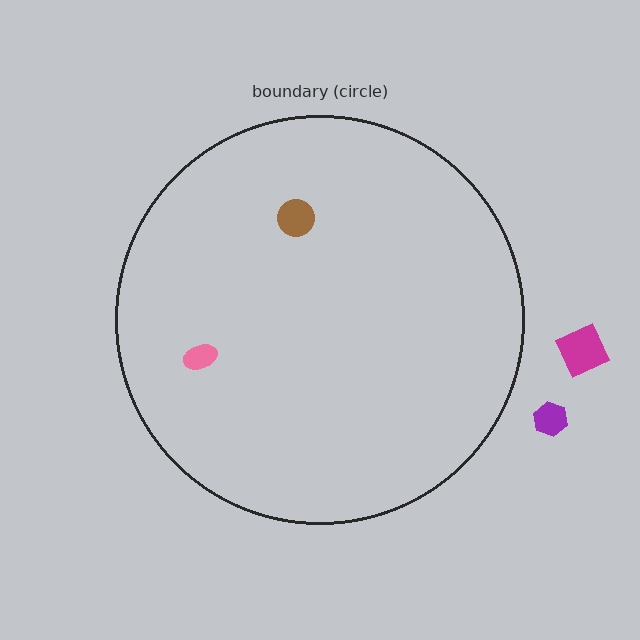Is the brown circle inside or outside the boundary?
Inside.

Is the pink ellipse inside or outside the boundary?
Inside.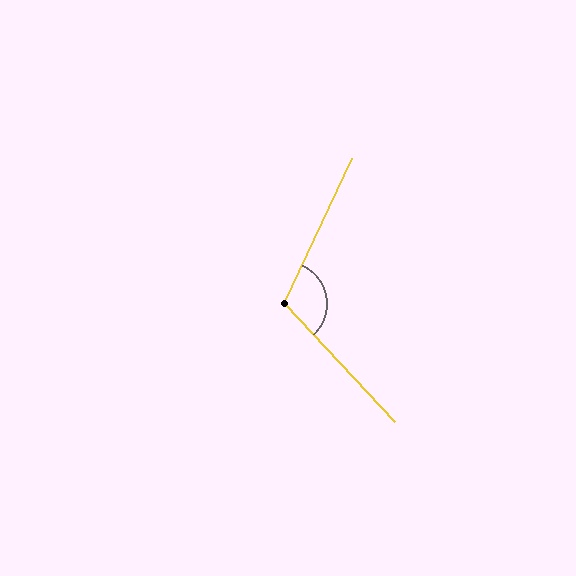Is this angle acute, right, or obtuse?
It is obtuse.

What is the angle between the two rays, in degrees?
Approximately 112 degrees.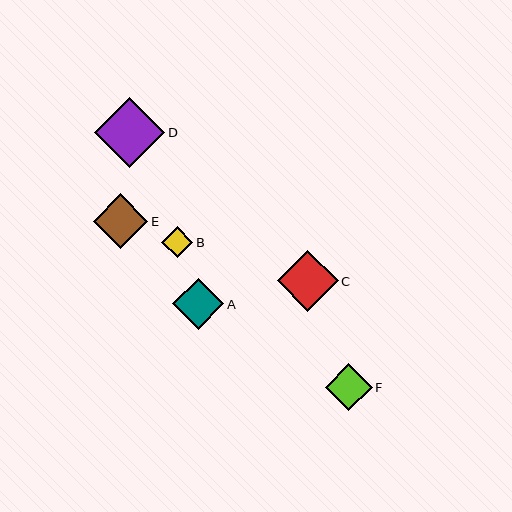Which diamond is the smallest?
Diamond B is the smallest with a size of approximately 31 pixels.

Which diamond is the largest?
Diamond D is the largest with a size of approximately 71 pixels.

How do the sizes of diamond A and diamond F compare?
Diamond A and diamond F are approximately the same size.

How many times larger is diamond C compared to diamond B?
Diamond C is approximately 2.0 times the size of diamond B.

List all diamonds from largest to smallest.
From largest to smallest: D, C, E, A, F, B.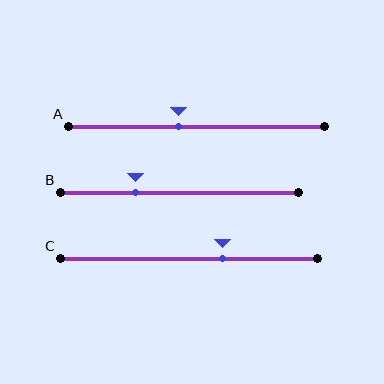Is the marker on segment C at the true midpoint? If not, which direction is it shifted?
No, the marker on segment C is shifted to the right by about 13% of the segment length.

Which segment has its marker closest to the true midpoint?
Segment A has its marker closest to the true midpoint.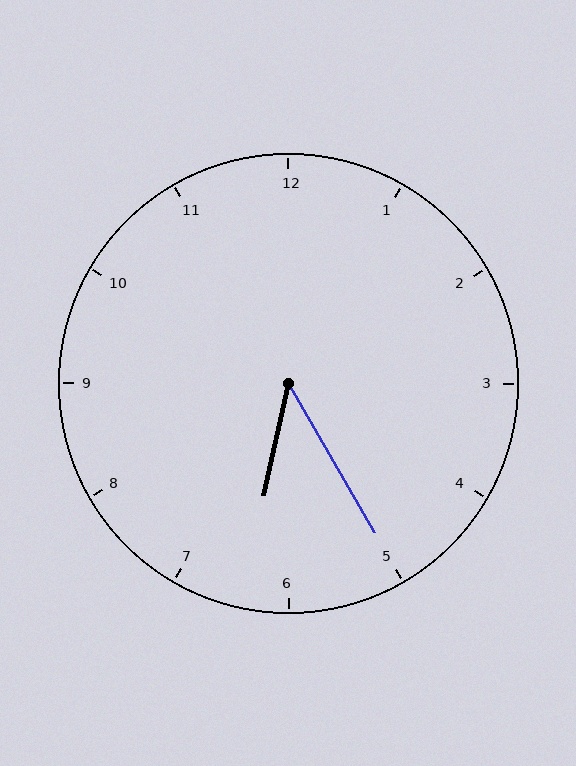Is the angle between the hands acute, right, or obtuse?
It is acute.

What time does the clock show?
6:25.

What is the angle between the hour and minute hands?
Approximately 42 degrees.